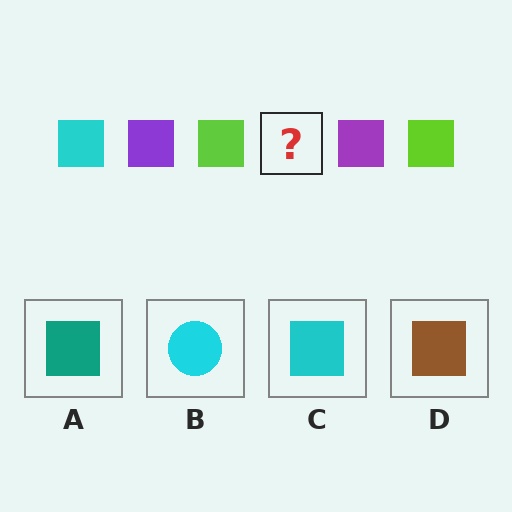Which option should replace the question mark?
Option C.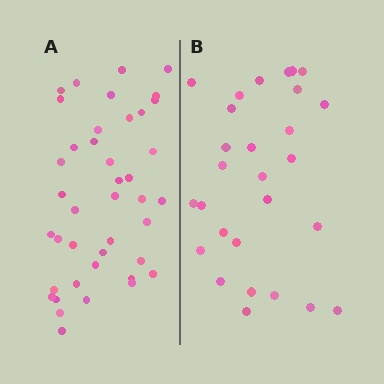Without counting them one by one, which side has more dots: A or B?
Region A (the left region) has more dots.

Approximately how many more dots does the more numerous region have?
Region A has approximately 15 more dots than region B.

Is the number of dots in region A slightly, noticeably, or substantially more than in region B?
Region A has substantially more. The ratio is roughly 1.5 to 1.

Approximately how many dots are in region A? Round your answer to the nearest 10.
About 40 dots. (The exact count is 41, which rounds to 40.)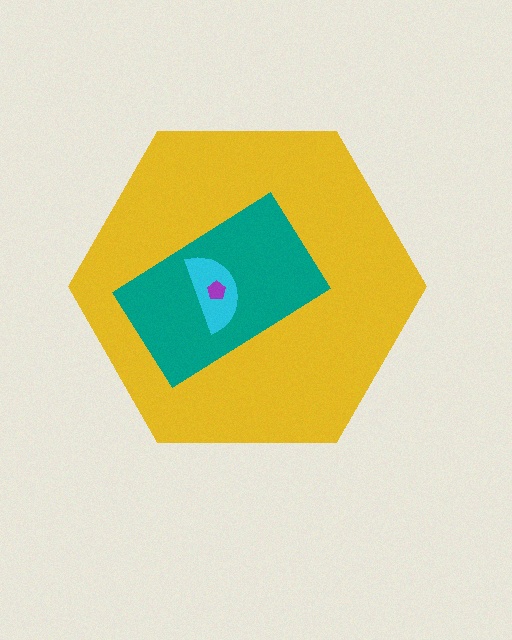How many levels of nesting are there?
4.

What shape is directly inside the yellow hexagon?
The teal rectangle.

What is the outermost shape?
The yellow hexagon.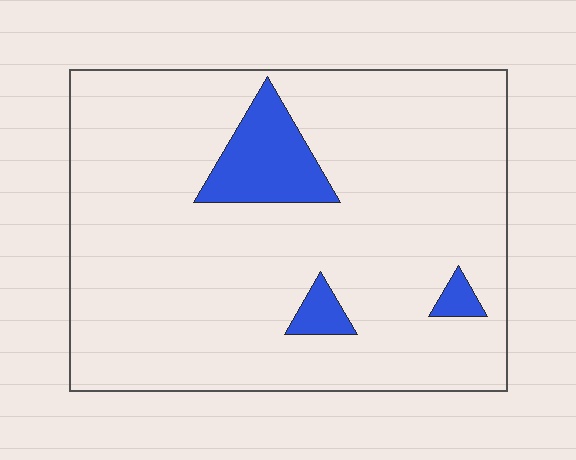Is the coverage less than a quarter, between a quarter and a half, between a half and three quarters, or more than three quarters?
Less than a quarter.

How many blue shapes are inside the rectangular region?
3.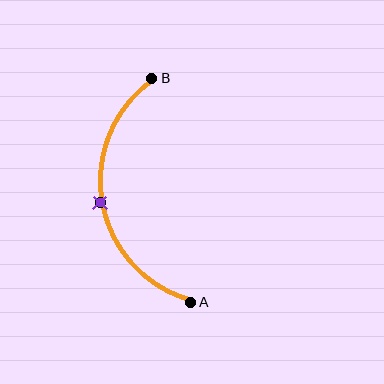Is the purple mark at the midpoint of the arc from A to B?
Yes. The purple mark lies on the arc at equal arc-length from both A and B — it is the arc midpoint.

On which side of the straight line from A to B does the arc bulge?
The arc bulges to the left of the straight line connecting A and B.